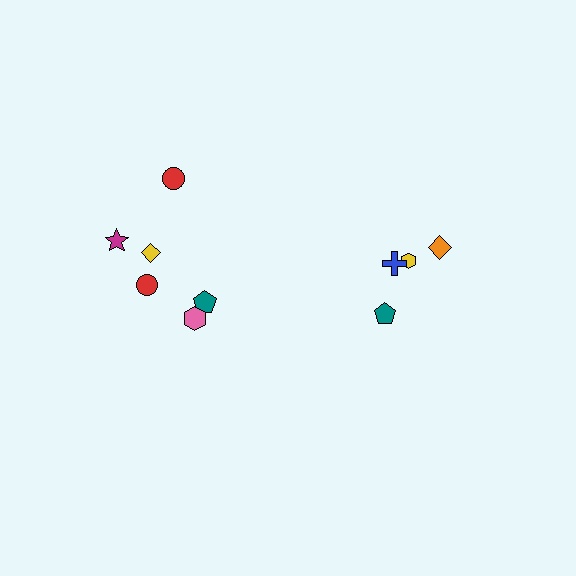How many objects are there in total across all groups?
There are 10 objects.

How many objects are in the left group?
There are 6 objects.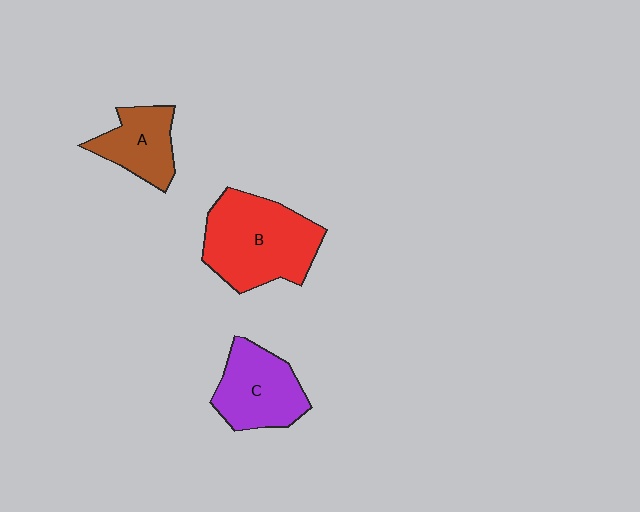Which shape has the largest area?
Shape B (red).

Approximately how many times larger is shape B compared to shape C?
Approximately 1.4 times.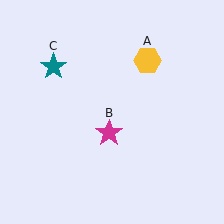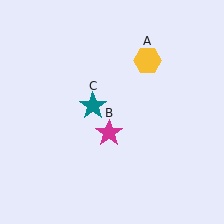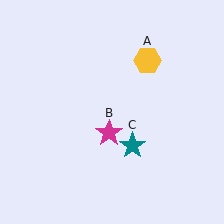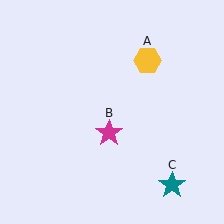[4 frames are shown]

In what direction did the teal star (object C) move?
The teal star (object C) moved down and to the right.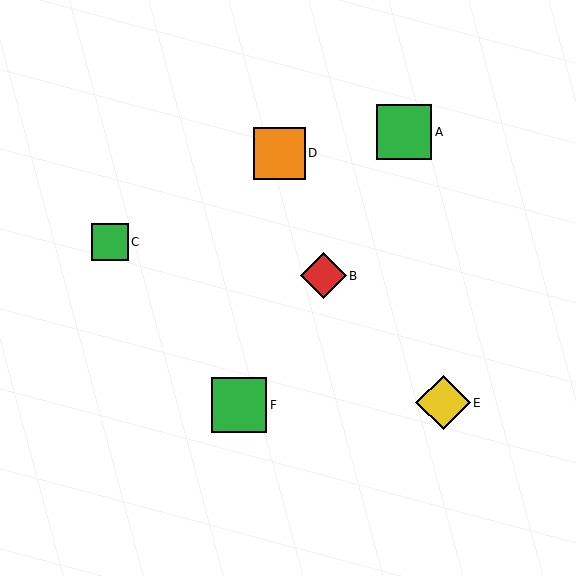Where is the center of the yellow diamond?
The center of the yellow diamond is at (443, 403).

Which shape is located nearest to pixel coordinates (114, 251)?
The green square (labeled C) at (110, 242) is nearest to that location.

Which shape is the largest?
The green square (labeled A) is the largest.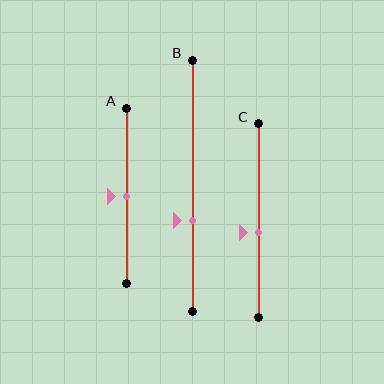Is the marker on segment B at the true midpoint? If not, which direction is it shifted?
No, the marker on segment B is shifted downward by about 14% of the segment length.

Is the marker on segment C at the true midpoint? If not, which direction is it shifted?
No, the marker on segment C is shifted downward by about 6% of the segment length.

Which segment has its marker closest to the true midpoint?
Segment A has its marker closest to the true midpoint.